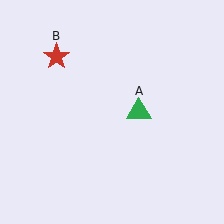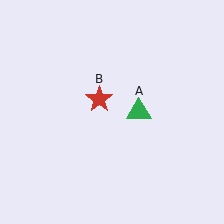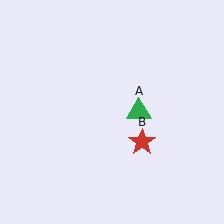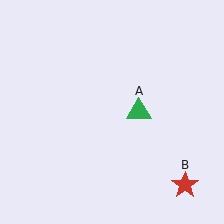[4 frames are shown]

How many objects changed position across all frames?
1 object changed position: red star (object B).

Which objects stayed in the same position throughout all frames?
Green triangle (object A) remained stationary.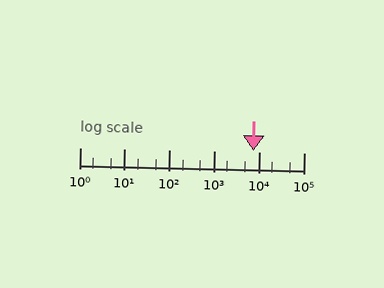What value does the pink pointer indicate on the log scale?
The pointer indicates approximately 7300.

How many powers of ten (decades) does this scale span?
The scale spans 5 decades, from 1 to 100000.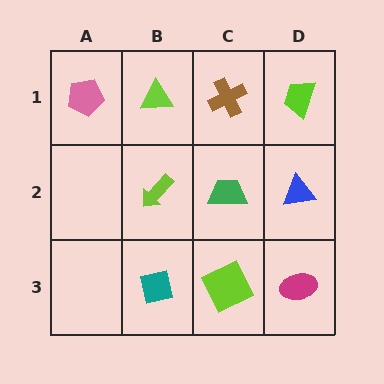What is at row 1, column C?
A brown cross.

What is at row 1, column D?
A lime trapezoid.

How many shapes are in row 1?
4 shapes.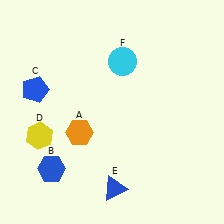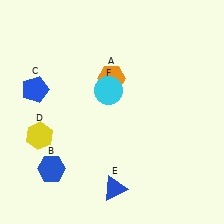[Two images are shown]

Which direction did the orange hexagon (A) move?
The orange hexagon (A) moved up.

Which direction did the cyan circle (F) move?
The cyan circle (F) moved down.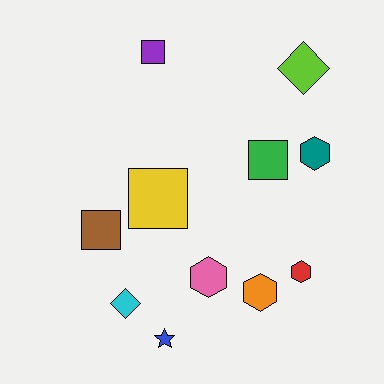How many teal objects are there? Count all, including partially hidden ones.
There is 1 teal object.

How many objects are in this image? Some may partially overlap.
There are 11 objects.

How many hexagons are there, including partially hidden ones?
There are 4 hexagons.